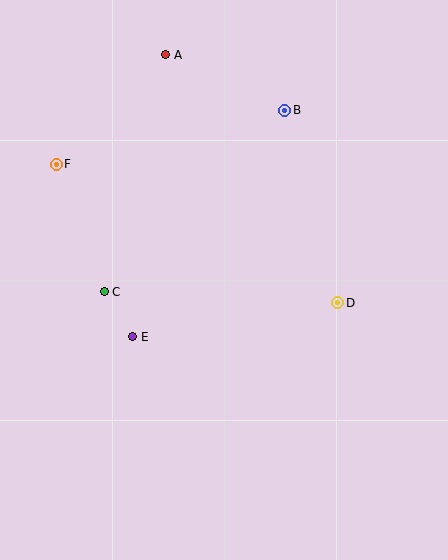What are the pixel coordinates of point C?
Point C is at (104, 292).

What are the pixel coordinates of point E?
Point E is at (133, 337).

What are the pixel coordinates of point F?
Point F is at (56, 164).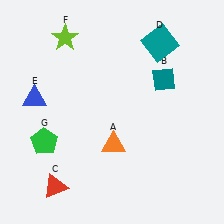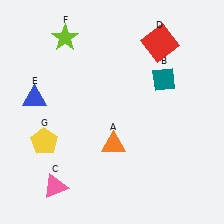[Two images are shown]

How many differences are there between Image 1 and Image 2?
There are 3 differences between the two images.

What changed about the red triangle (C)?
In Image 1, C is red. In Image 2, it changed to pink.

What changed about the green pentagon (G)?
In Image 1, G is green. In Image 2, it changed to yellow.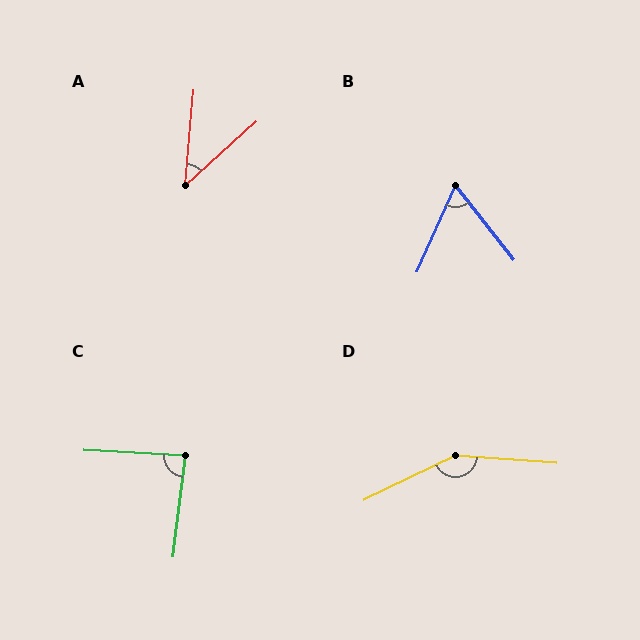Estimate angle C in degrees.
Approximately 86 degrees.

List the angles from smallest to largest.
A (43°), B (62°), C (86°), D (150°).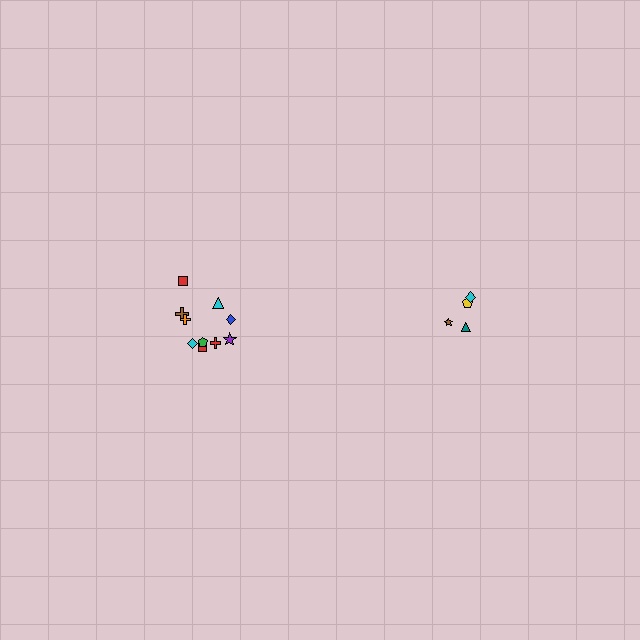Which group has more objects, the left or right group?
The left group.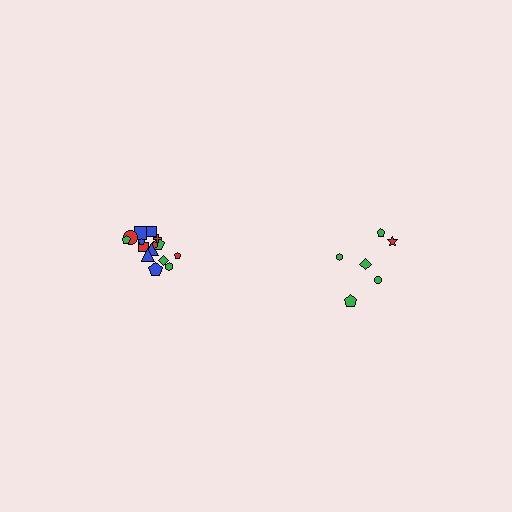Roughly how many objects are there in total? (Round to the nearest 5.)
Roughly 20 objects in total.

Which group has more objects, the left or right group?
The left group.